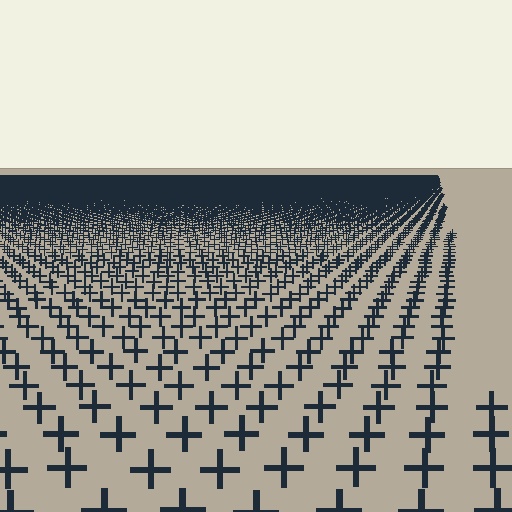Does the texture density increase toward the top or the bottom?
Density increases toward the top.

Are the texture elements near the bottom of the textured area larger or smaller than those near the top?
Larger. Near the bottom, elements are closer to the viewer and appear at a bigger on-screen size.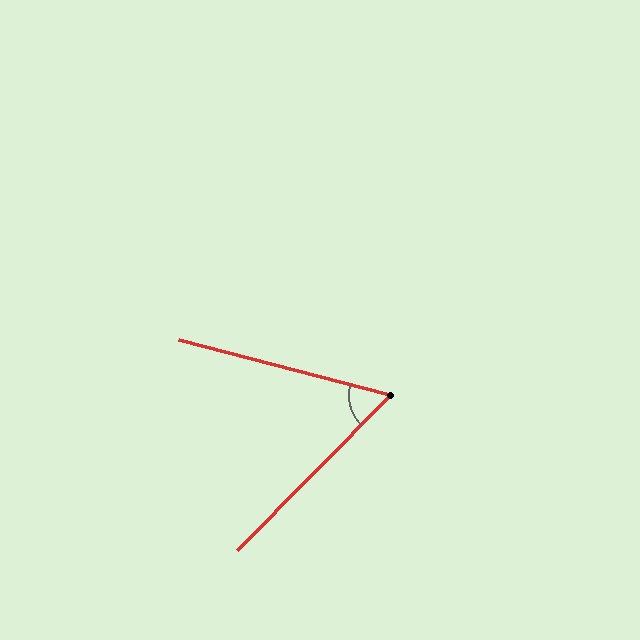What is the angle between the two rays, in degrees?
Approximately 60 degrees.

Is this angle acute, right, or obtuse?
It is acute.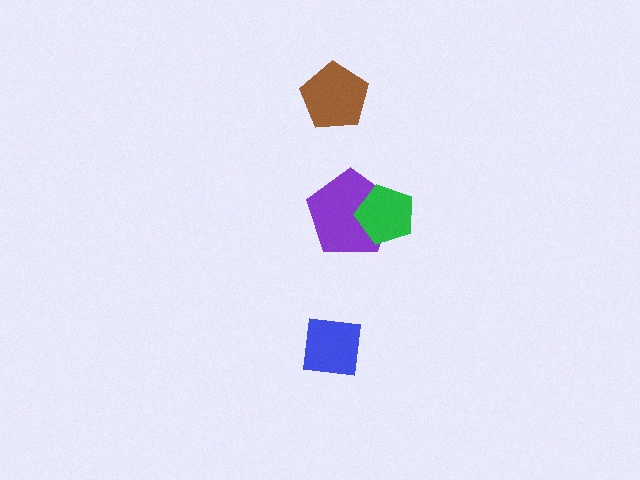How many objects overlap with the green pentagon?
1 object overlaps with the green pentagon.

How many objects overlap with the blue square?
0 objects overlap with the blue square.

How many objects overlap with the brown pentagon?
0 objects overlap with the brown pentagon.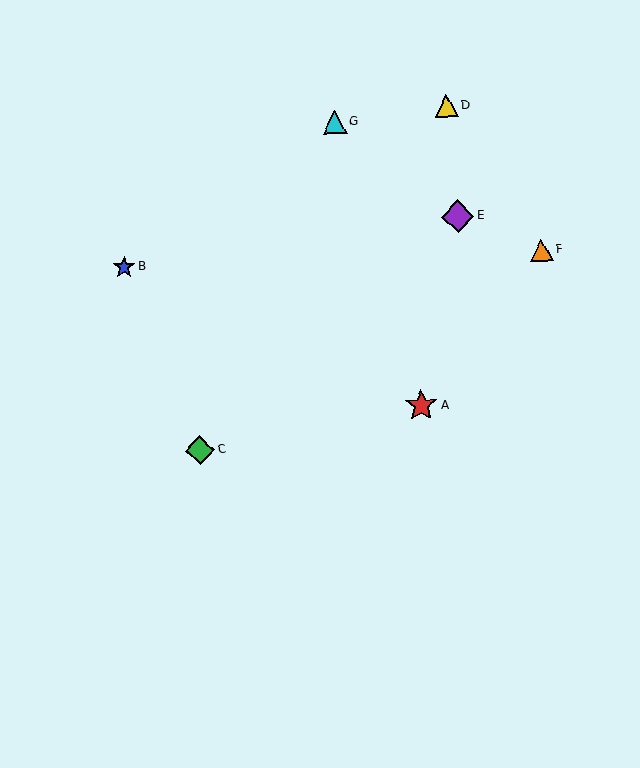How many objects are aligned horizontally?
2 objects (B, F) are aligned horizontally.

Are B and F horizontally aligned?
Yes, both are at y≈267.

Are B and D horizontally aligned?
No, B is at y≈267 and D is at y≈106.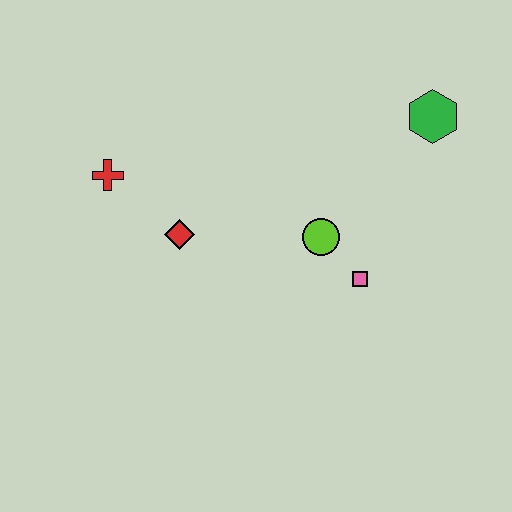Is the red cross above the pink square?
Yes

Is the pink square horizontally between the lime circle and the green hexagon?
Yes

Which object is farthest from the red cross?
The green hexagon is farthest from the red cross.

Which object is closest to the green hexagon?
The lime circle is closest to the green hexagon.